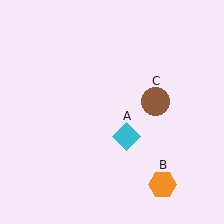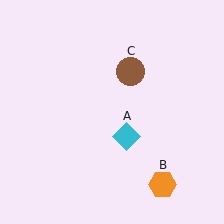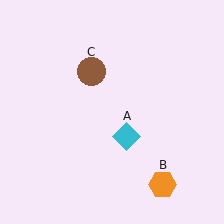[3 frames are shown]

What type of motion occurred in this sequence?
The brown circle (object C) rotated counterclockwise around the center of the scene.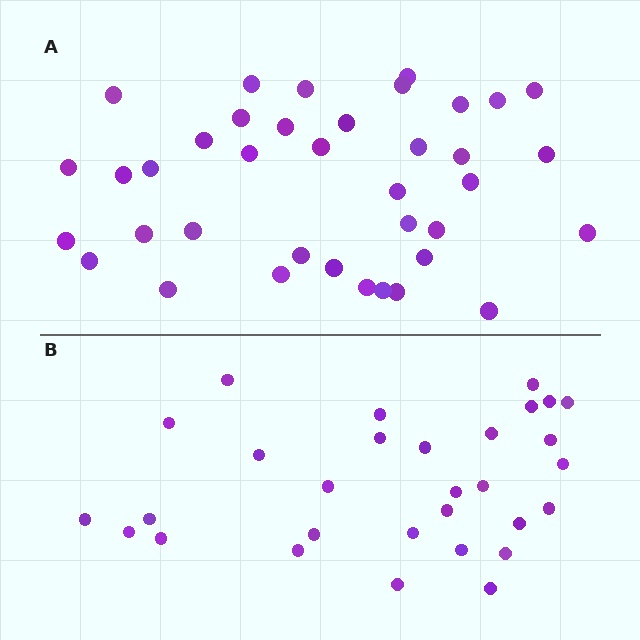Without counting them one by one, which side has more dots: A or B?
Region A (the top region) has more dots.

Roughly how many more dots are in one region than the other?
Region A has roughly 8 or so more dots than region B.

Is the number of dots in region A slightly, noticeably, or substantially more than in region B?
Region A has noticeably more, but not dramatically so. The ratio is roughly 1.3 to 1.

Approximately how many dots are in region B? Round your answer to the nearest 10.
About 30 dots.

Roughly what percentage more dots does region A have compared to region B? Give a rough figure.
About 25% more.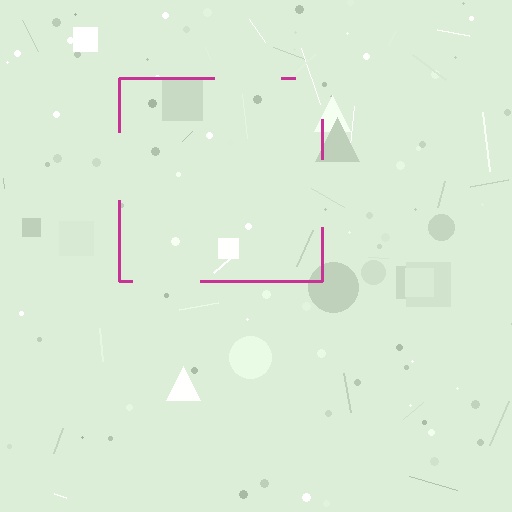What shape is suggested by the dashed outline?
The dashed outline suggests a square.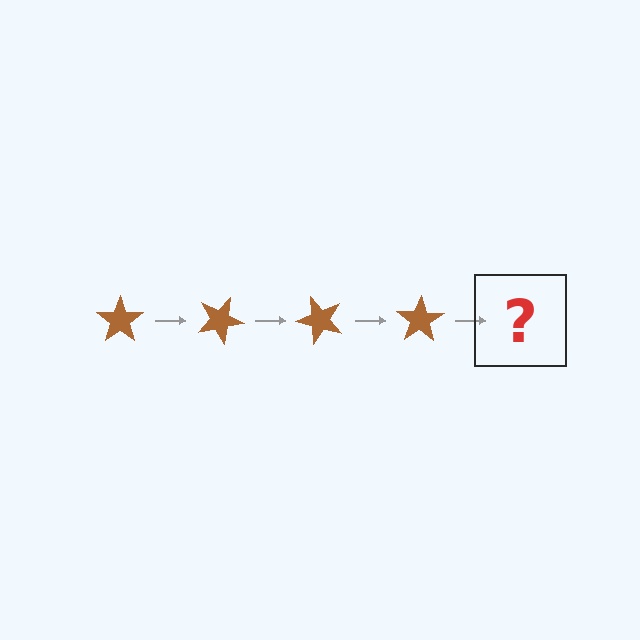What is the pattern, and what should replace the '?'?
The pattern is that the star rotates 25 degrees each step. The '?' should be a brown star rotated 100 degrees.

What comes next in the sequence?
The next element should be a brown star rotated 100 degrees.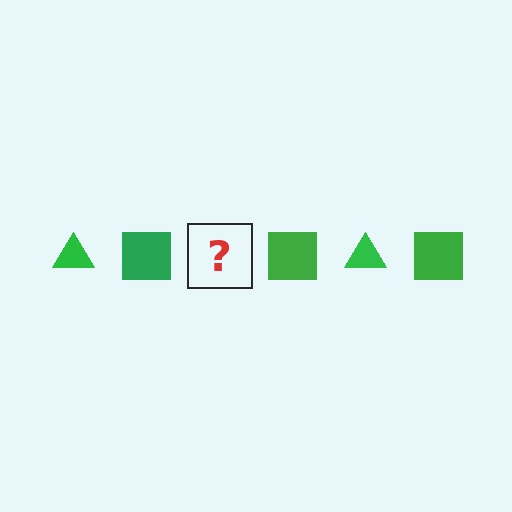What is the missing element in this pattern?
The missing element is a green triangle.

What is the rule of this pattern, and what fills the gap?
The rule is that the pattern cycles through triangle, square shapes in green. The gap should be filled with a green triangle.